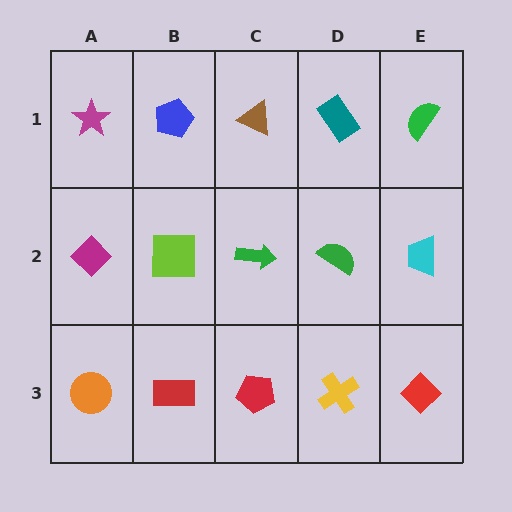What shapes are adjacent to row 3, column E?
A cyan trapezoid (row 2, column E), a yellow cross (row 3, column D).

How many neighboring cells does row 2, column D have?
4.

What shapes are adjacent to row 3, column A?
A magenta diamond (row 2, column A), a red rectangle (row 3, column B).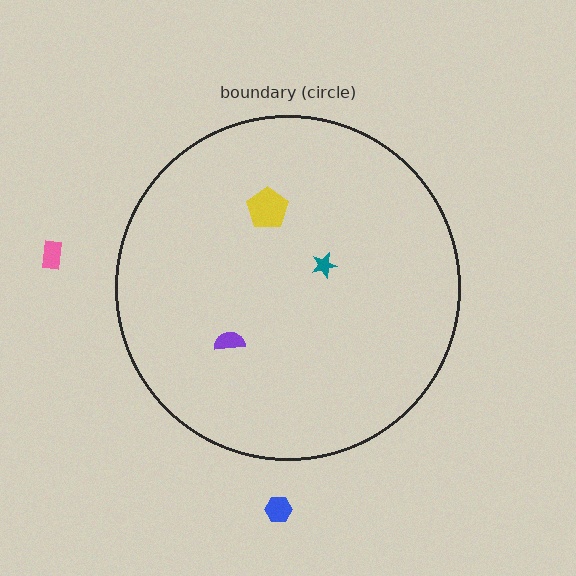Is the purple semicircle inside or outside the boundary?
Inside.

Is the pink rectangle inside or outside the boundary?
Outside.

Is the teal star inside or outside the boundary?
Inside.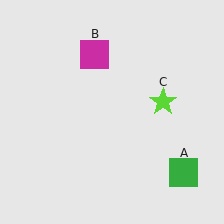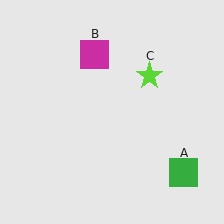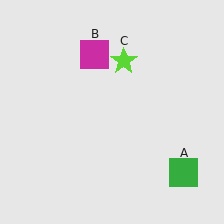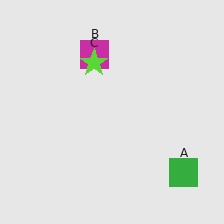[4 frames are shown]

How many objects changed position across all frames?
1 object changed position: lime star (object C).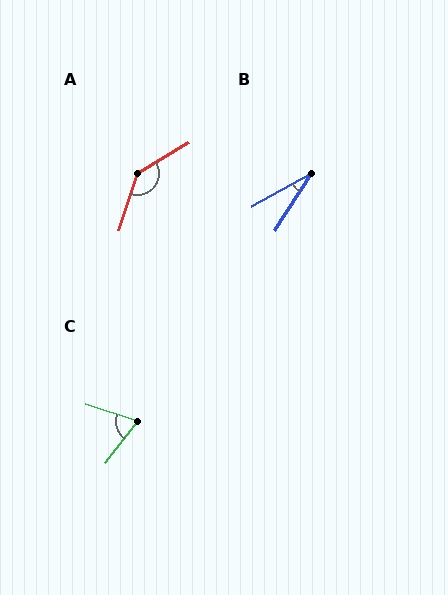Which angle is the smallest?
B, at approximately 28 degrees.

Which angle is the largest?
A, at approximately 140 degrees.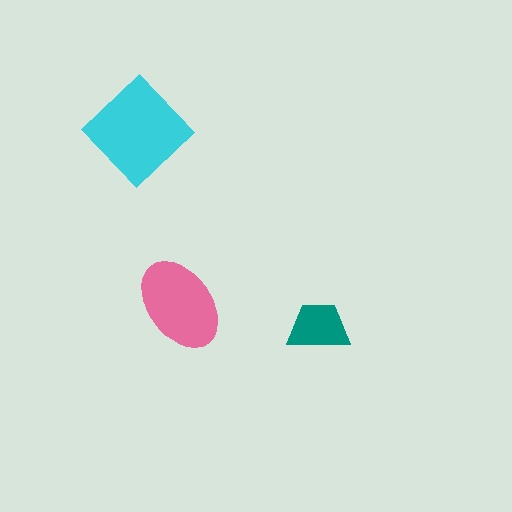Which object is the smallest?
The teal trapezoid.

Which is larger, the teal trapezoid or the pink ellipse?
The pink ellipse.